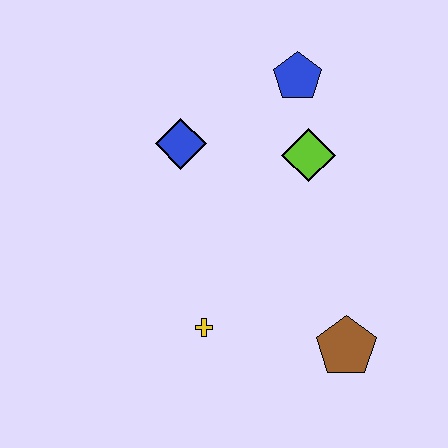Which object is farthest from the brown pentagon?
The blue pentagon is farthest from the brown pentagon.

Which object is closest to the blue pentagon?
The lime diamond is closest to the blue pentagon.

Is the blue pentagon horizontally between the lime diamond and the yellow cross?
Yes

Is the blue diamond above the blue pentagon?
No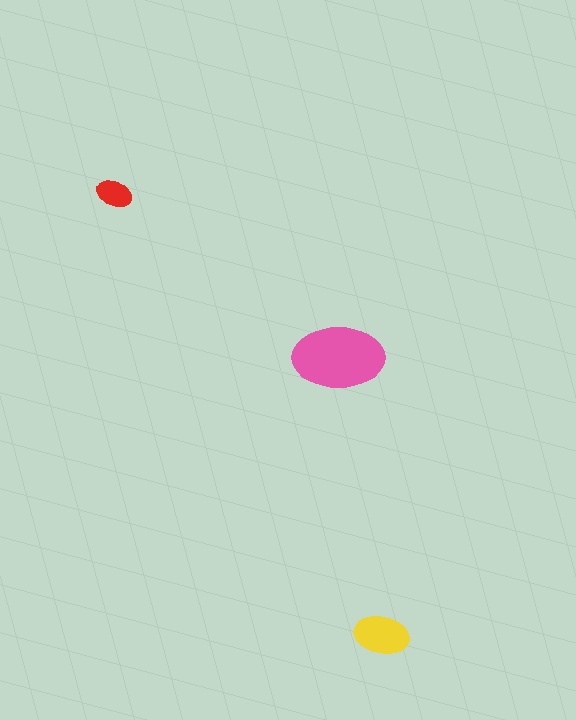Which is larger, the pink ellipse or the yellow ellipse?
The pink one.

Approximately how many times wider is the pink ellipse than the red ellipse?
About 2.5 times wider.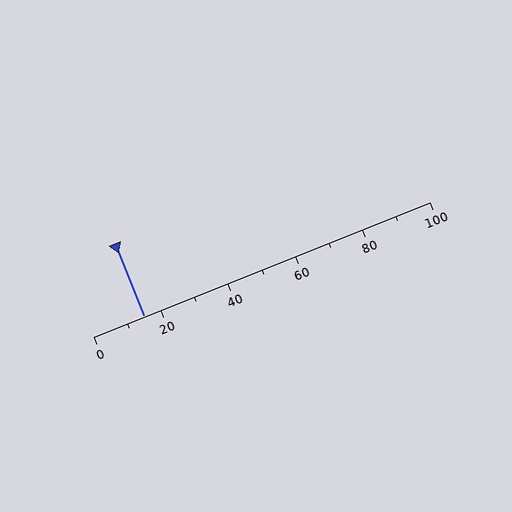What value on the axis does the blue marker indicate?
The marker indicates approximately 15.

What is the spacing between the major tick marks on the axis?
The major ticks are spaced 20 apart.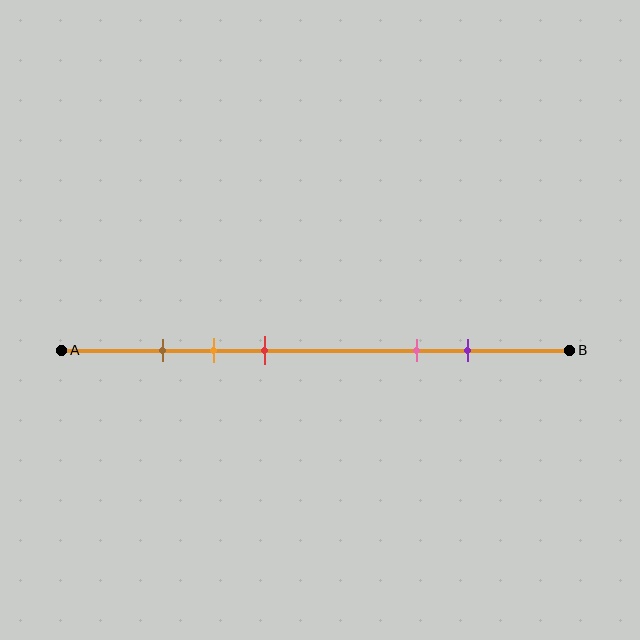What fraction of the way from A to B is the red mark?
The red mark is approximately 40% (0.4) of the way from A to B.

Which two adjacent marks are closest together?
The brown and orange marks are the closest adjacent pair.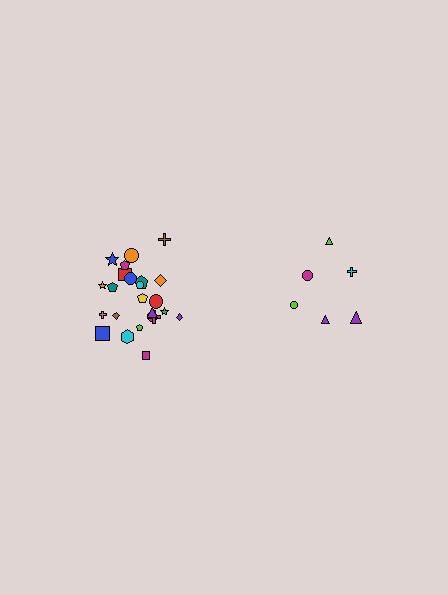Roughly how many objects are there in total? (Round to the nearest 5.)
Roughly 30 objects in total.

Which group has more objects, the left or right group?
The left group.